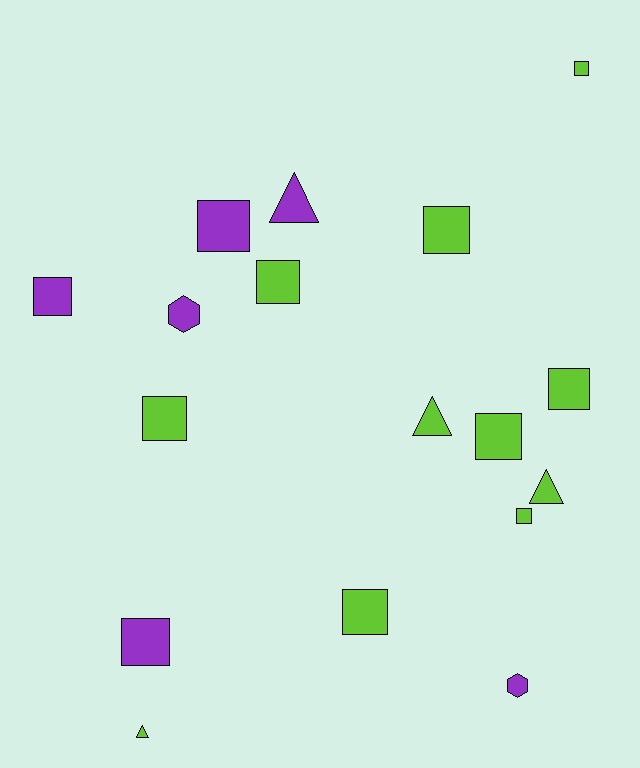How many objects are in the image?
There are 17 objects.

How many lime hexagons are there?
There are no lime hexagons.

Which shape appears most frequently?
Square, with 11 objects.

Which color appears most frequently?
Lime, with 11 objects.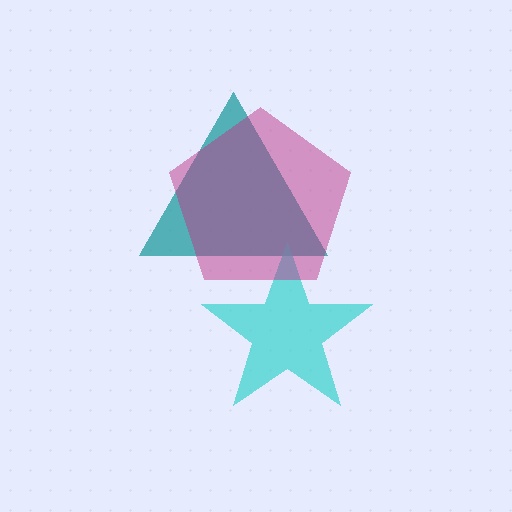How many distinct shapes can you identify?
There are 3 distinct shapes: a teal triangle, a cyan star, a magenta pentagon.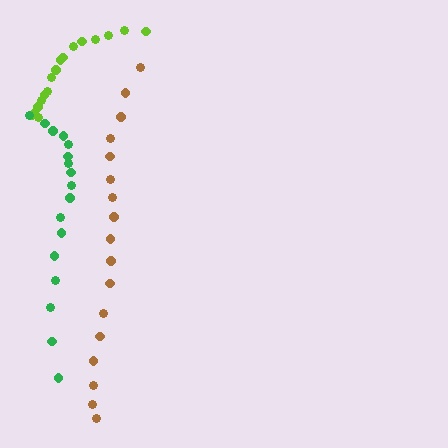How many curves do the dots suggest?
There are 3 distinct paths.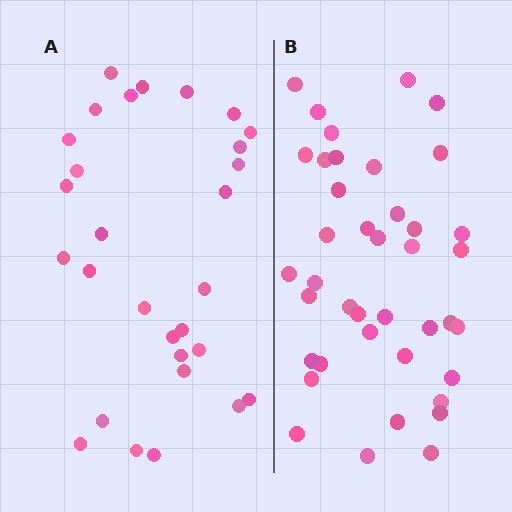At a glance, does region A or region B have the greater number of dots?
Region B (the right region) has more dots.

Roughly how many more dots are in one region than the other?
Region B has roughly 12 or so more dots than region A.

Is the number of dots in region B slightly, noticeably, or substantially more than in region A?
Region B has noticeably more, but not dramatically so. The ratio is roughly 1.4 to 1.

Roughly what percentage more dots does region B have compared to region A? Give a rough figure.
About 40% more.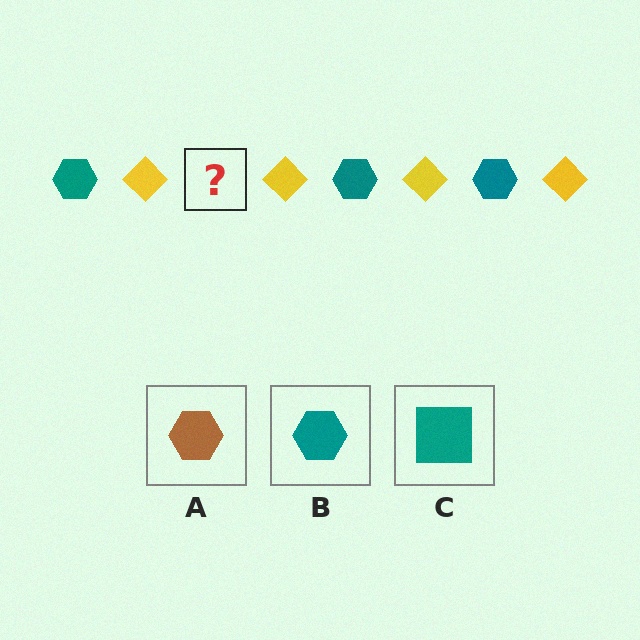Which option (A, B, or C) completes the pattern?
B.